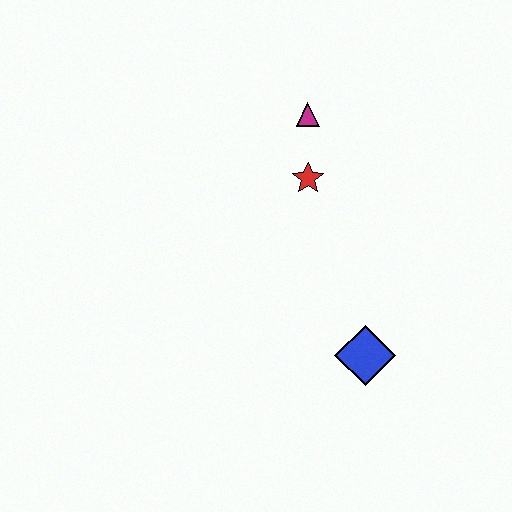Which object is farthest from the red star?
The blue diamond is farthest from the red star.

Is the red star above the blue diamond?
Yes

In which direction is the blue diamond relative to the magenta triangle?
The blue diamond is below the magenta triangle.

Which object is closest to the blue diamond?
The red star is closest to the blue diamond.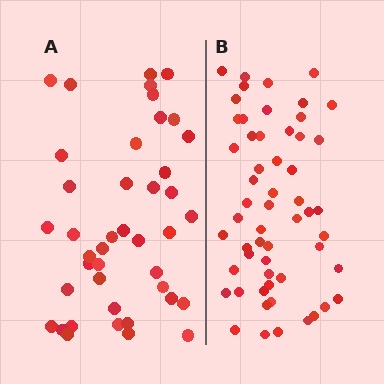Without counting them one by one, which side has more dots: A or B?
Region B (the right region) has more dots.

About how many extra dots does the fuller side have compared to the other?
Region B has approximately 15 more dots than region A.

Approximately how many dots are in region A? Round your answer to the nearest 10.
About 40 dots. (The exact count is 42, which rounds to 40.)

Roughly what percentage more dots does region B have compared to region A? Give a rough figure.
About 35% more.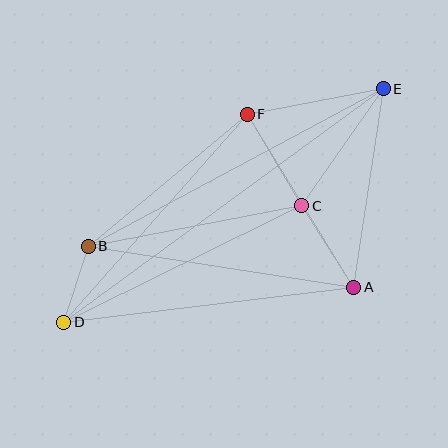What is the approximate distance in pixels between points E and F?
The distance between E and F is approximately 138 pixels.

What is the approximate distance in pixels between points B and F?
The distance between B and F is approximately 207 pixels.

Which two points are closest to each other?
Points B and D are closest to each other.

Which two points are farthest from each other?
Points D and E are farthest from each other.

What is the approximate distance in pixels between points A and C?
The distance between A and C is approximately 97 pixels.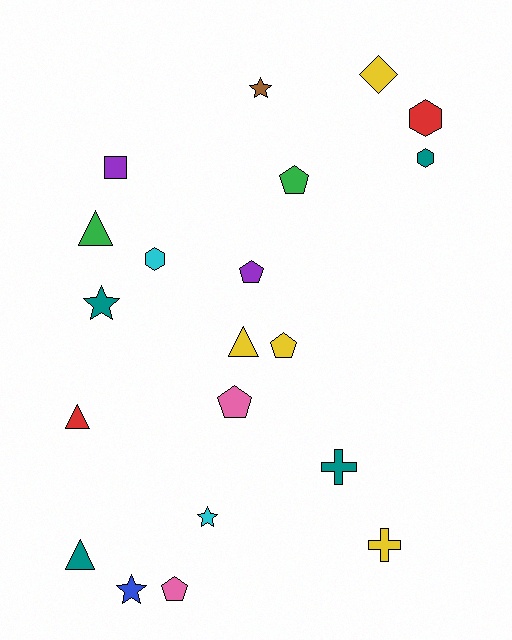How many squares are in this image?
There is 1 square.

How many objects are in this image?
There are 20 objects.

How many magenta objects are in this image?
There are no magenta objects.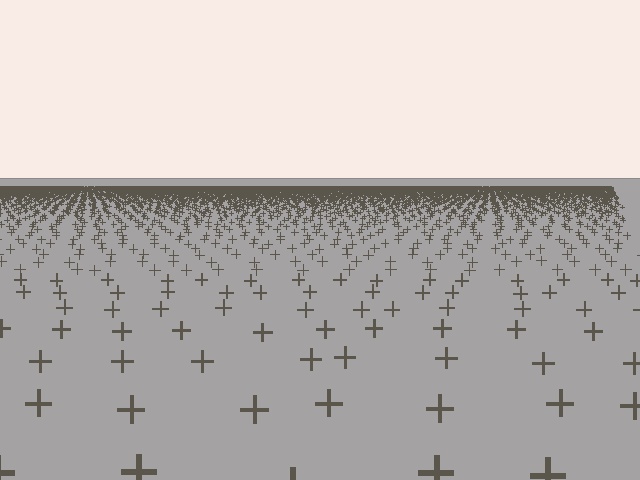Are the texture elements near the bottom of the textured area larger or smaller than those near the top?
Larger. Near the bottom, elements are closer to the viewer and appear at a bigger on-screen size.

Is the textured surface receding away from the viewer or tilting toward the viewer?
The surface is receding away from the viewer. Texture elements get smaller and denser toward the top.